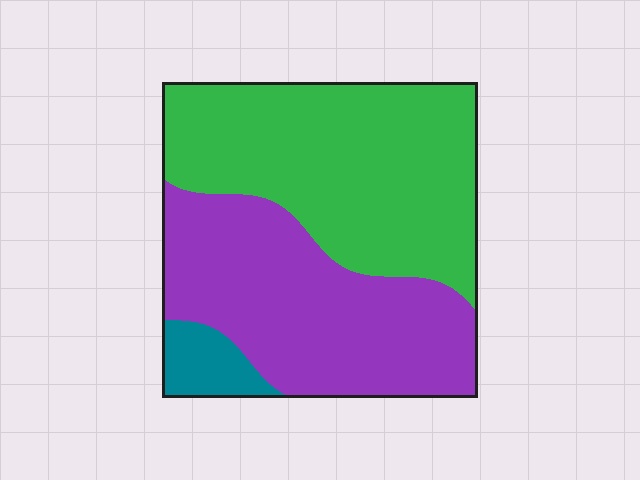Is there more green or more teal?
Green.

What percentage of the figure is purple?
Purple covers about 45% of the figure.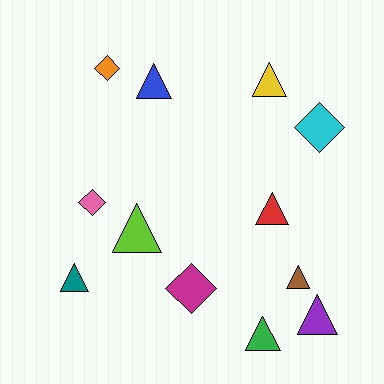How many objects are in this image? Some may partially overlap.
There are 12 objects.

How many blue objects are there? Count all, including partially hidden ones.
There is 1 blue object.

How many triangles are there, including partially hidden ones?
There are 8 triangles.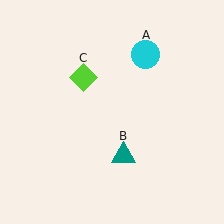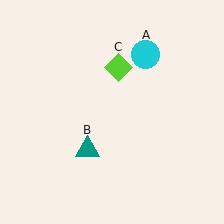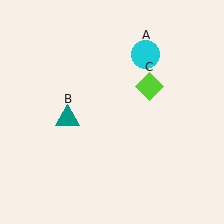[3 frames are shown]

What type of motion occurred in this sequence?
The teal triangle (object B), lime diamond (object C) rotated clockwise around the center of the scene.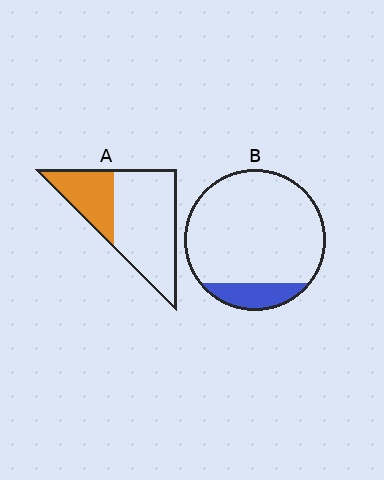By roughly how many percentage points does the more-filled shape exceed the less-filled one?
By roughly 15 percentage points (A over B).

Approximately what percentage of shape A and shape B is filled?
A is approximately 30% and B is approximately 15%.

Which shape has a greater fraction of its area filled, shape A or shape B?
Shape A.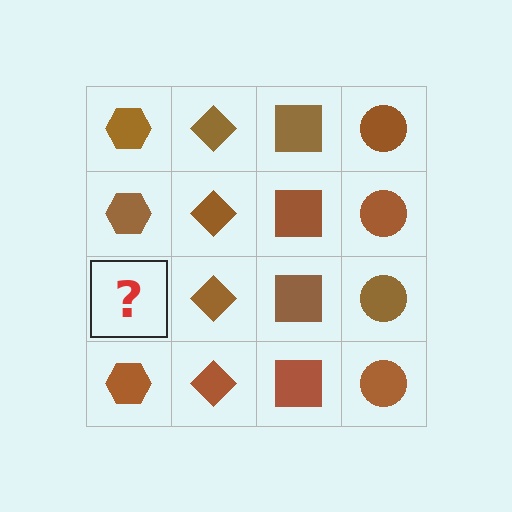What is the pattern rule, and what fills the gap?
The rule is that each column has a consistent shape. The gap should be filled with a brown hexagon.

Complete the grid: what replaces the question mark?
The question mark should be replaced with a brown hexagon.